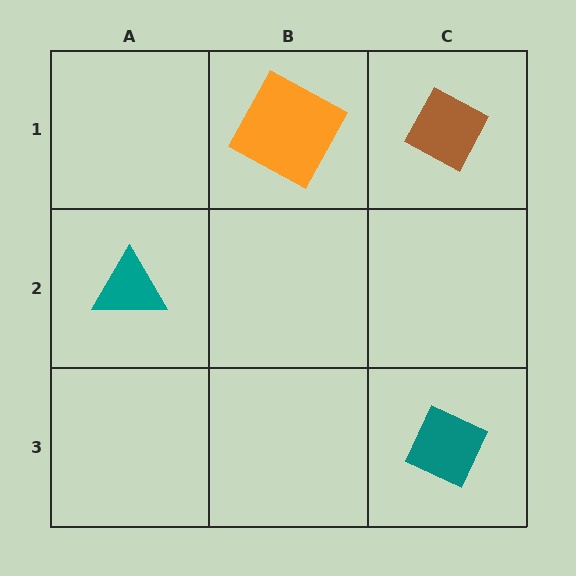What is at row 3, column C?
A teal diamond.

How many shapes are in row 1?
2 shapes.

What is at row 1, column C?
A brown diamond.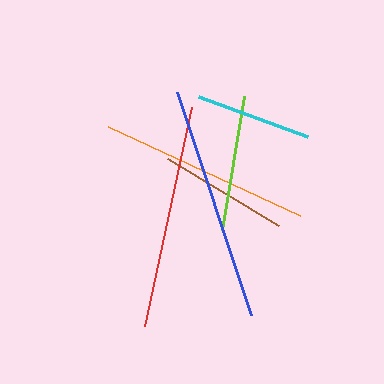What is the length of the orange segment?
The orange segment is approximately 211 pixels long.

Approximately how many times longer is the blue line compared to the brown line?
The blue line is approximately 1.8 times the length of the brown line.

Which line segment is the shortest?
The cyan line is the shortest at approximately 116 pixels.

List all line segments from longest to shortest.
From longest to shortest: blue, red, orange, lime, brown, cyan.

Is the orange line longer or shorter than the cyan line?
The orange line is longer than the cyan line.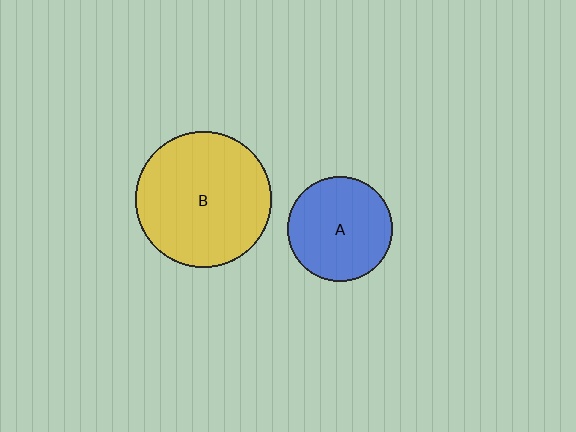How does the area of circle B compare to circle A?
Approximately 1.7 times.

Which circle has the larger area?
Circle B (yellow).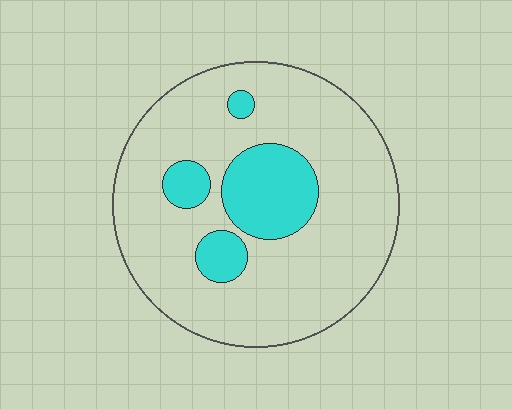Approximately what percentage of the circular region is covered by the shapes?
Approximately 20%.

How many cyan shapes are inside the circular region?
4.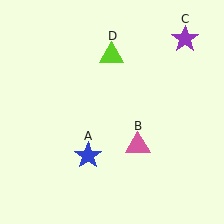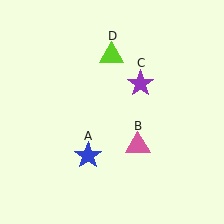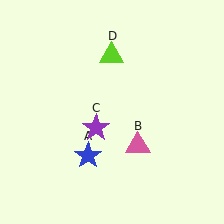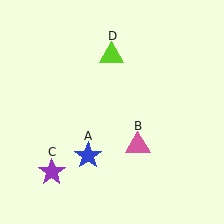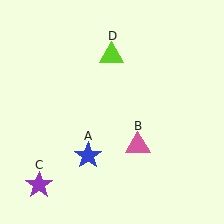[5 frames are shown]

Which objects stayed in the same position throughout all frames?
Blue star (object A) and pink triangle (object B) and lime triangle (object D) remained stationary.